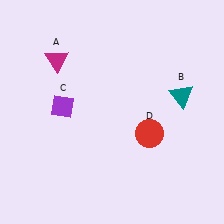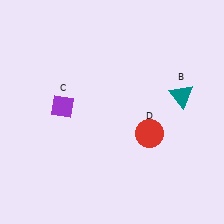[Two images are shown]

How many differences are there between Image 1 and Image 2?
There is 1 difference between the two images.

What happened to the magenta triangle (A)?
The magenta triangle (A) was removed in Image 2. It was in the top-left area of Image 1.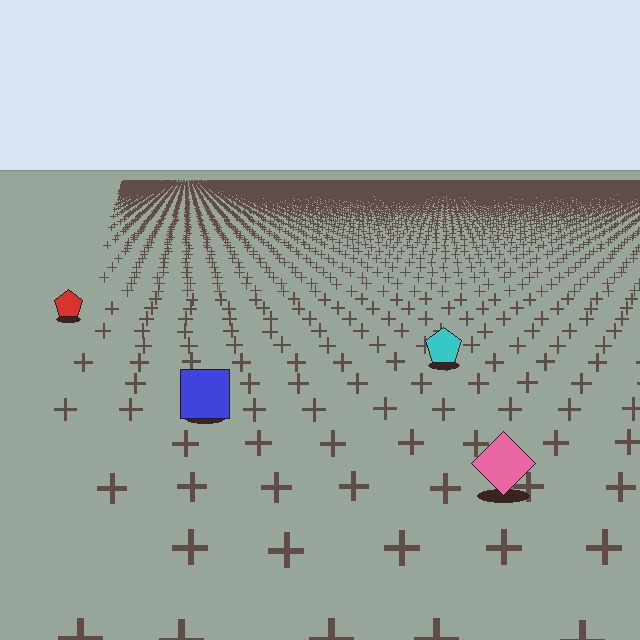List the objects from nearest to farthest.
From nearest to farthest: the pink diamond, the blue square, the cyan pentagon, the red pentagon.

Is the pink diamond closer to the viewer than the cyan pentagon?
Yes. The pink diamond is closer — you can tell from the texture gradient: the ground texture is coarser near it.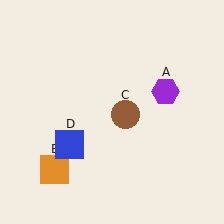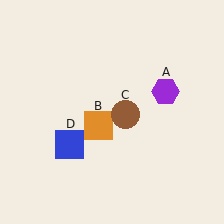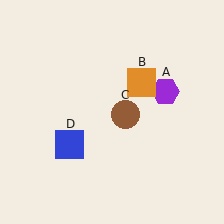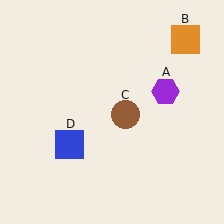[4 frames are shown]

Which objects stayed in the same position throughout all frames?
Purple hexagon (object A) and brown circle (object C) and blue square (object D) remained stationary.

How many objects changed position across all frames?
1 object changed position: orange square (object B).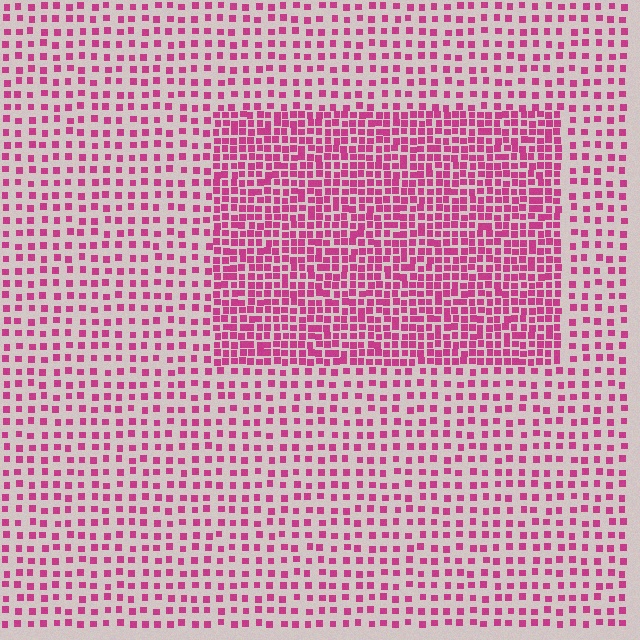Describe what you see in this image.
The image contains small magenta elements arranged at two different densities. A rectangle-shaped region is visible where the elements are more densely packed than the surrounding area.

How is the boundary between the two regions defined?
The boundary is defined by a change in element density (approximately 2.2x ratio). All elements are the same color, size, and shape.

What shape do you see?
I see a rectangle.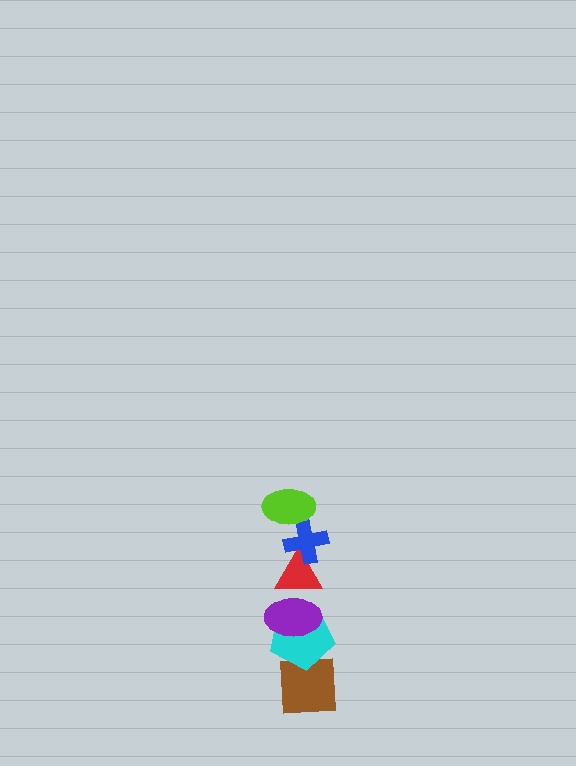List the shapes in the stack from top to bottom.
From top to bottom: the lime ellipse, the blue cross, the red triangle, the purple ellipse, the cyan pentagon, the brown square.